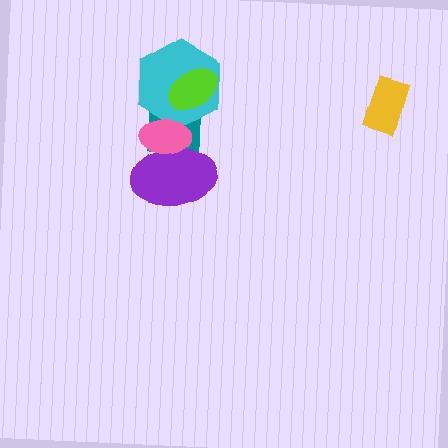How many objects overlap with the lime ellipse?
2 objects overlap with the lime ellipse.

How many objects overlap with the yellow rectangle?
0 objects overlap with the yellow rectangle.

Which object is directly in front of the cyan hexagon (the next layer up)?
The pink ellipse is directly in front of the cyan hexagon.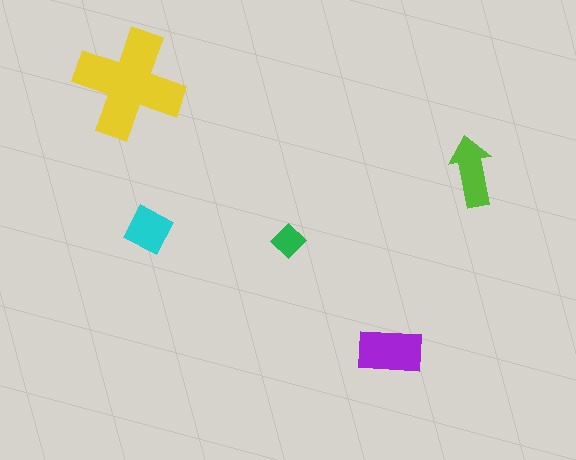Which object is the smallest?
The green diamond.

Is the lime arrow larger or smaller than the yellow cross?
Smaller.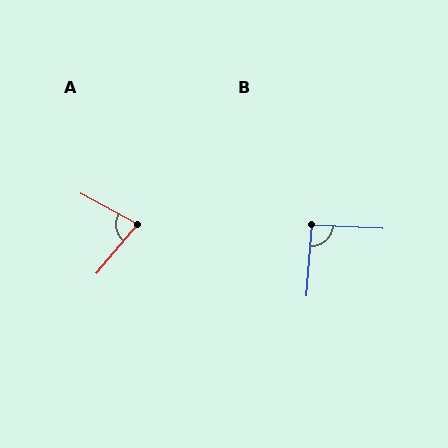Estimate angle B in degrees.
Approximately 92 degrees.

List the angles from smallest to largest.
A (78°), B (92°).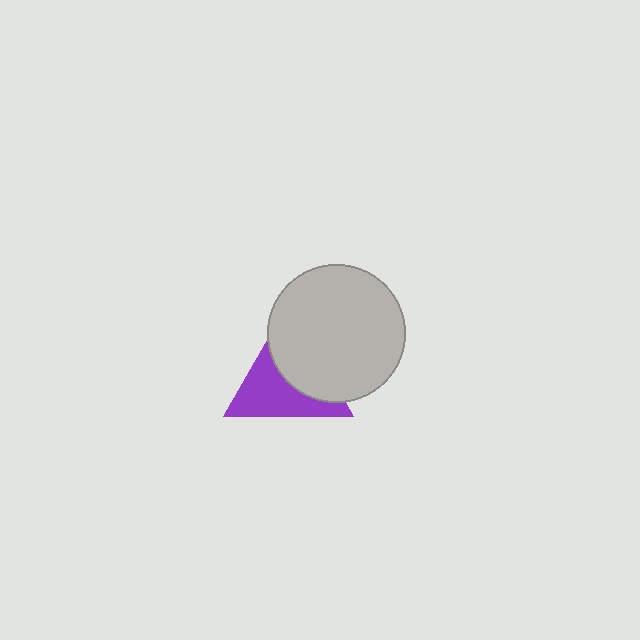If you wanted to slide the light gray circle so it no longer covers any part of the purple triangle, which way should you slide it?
Slide it toward the upper-right — that is the most direct way to separate the two shapes.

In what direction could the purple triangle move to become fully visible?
The purple triangle could move toward the lower-left. That would shift it out from behind the light gray circle entirely.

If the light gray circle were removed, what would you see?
You would see the complete purple triangle.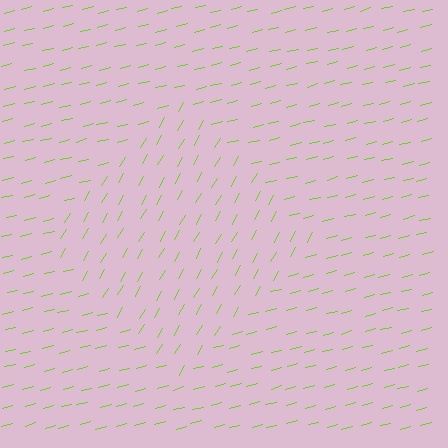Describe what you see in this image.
The image is filled with small lime line segments. A diamond region in the image has lines oriented differently from the surrounding lines, creating a visible texture boundary.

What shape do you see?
I see a diamond.